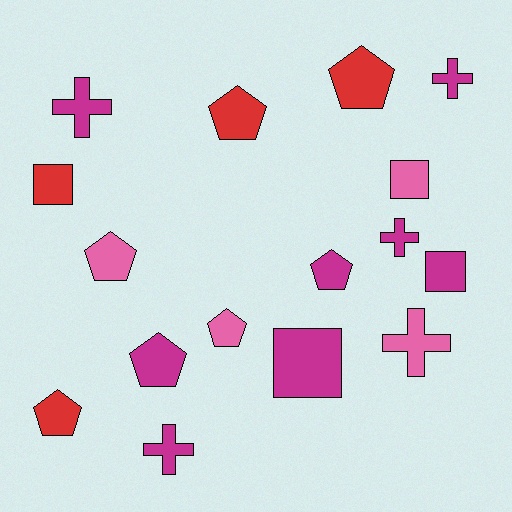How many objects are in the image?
There are 16 objects.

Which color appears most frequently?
Magenta, with 8 objects.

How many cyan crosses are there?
There are no cyan crosses.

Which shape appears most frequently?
Pentagon, with 7 objects.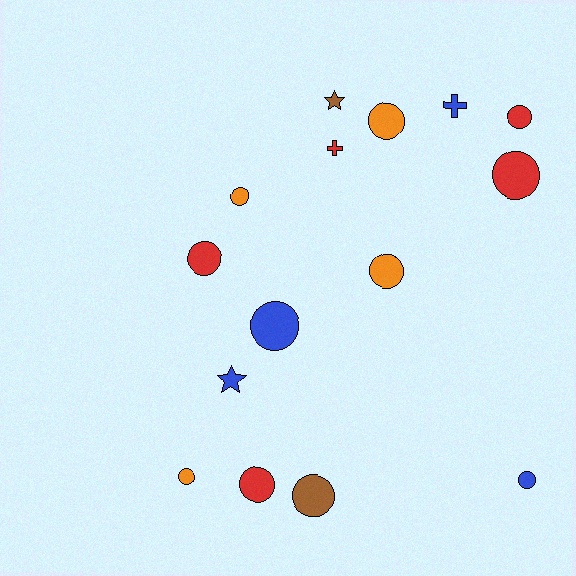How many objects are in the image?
There are 15 objects.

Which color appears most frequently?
Red, with 5 objects.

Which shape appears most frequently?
Circle, with 11 objects.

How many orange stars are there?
There are no orange stars.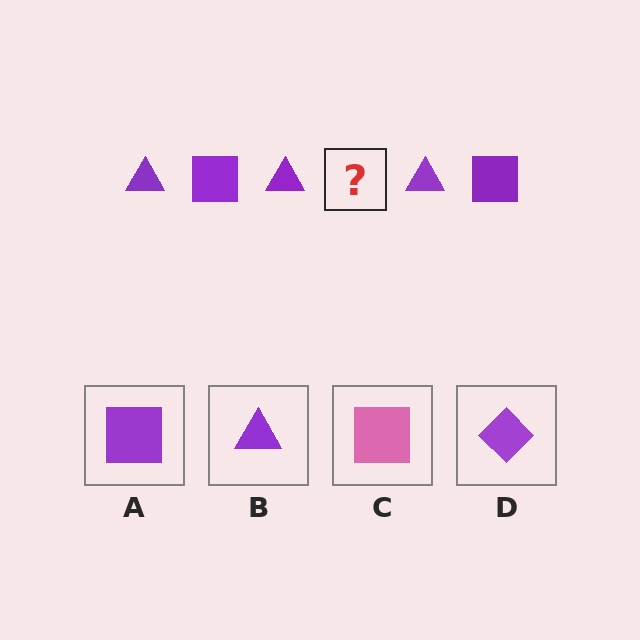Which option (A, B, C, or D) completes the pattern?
A.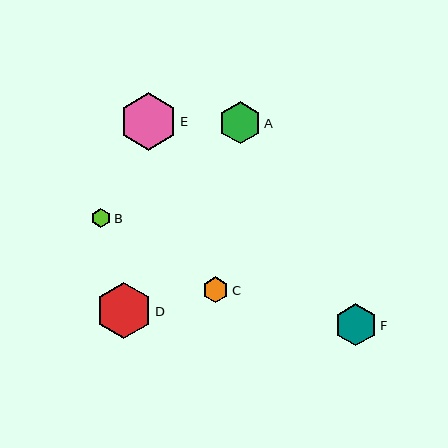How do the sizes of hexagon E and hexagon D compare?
Hexagon E and hexagon D are approximately the same size.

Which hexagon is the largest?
Hexagon E is the largest with a size of approximately 57 pixels.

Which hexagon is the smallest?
Hexagon B is the smallest with a size of approximately 19 pixels.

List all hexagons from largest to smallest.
From largest to smallest: E, D, F, A, C, B.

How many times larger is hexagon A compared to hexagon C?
Hexagon A is approximately 1.6 times the size of hexagon C.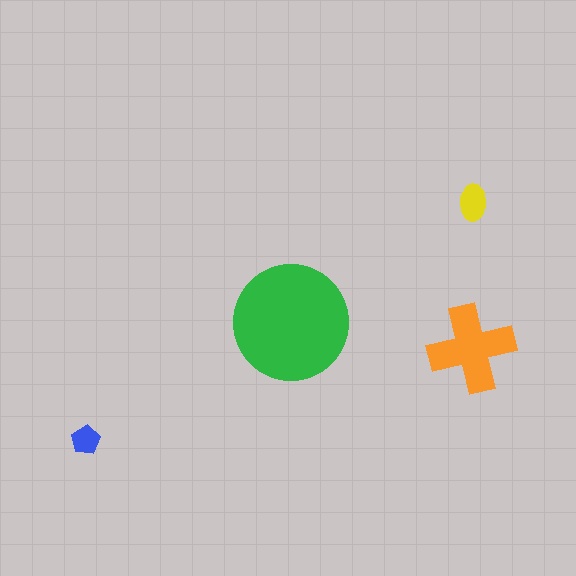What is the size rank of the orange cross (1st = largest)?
2nd.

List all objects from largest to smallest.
The green circle, the orange cross, the yellow ellipse, the blue pentagon.